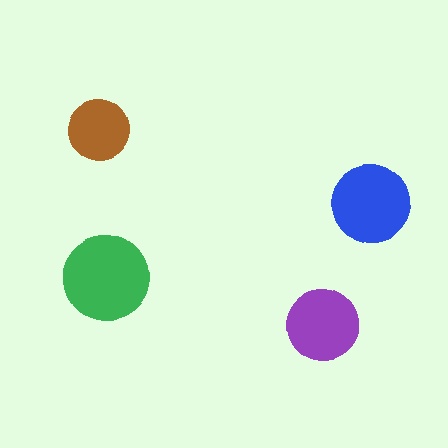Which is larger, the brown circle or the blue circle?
The blue one.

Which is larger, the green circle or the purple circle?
The green one.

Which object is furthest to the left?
The brown circle is leftmost.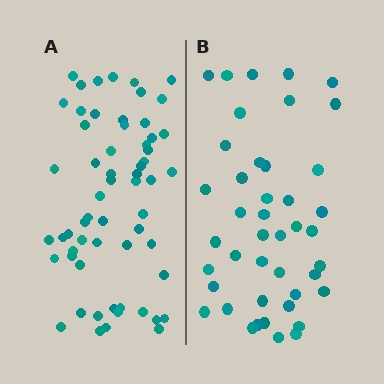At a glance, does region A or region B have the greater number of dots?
Region A (the left region) has more dots.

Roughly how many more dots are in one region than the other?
Region A has approximately 15 more dots than region B.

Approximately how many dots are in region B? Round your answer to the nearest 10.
About 40 dots. (The exact count is 43, which rounds to 40.)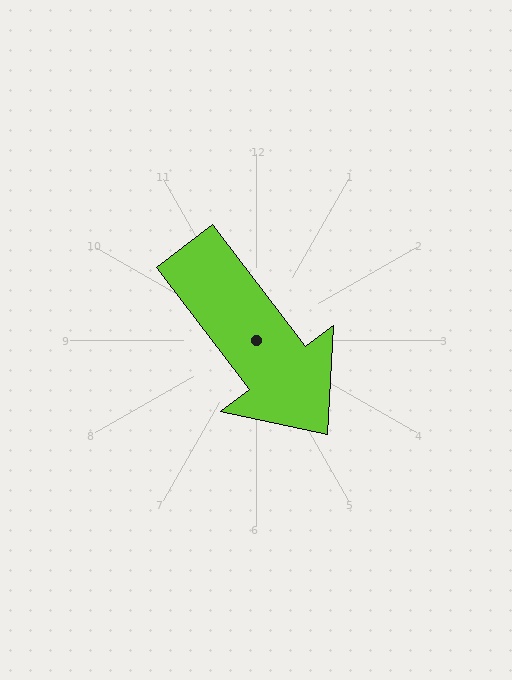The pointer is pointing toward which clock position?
Roughly 5 o'clock.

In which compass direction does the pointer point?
Southeast.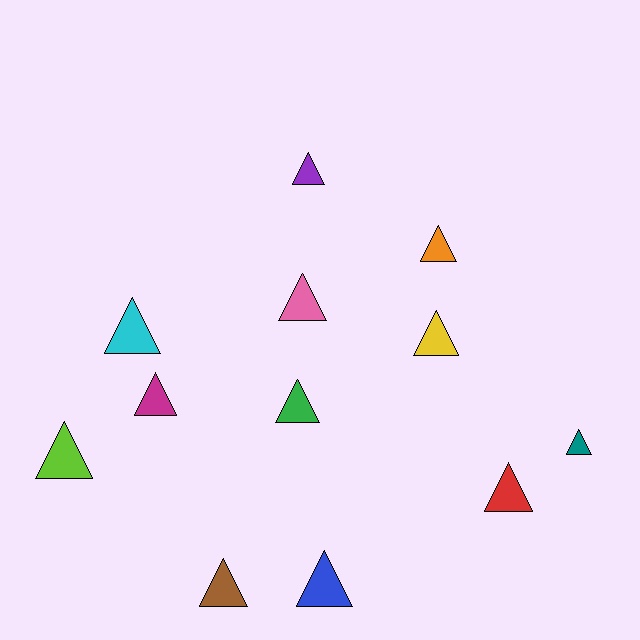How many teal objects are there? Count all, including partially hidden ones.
There is 1 teal object.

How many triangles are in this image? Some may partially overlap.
There are 12 triangles.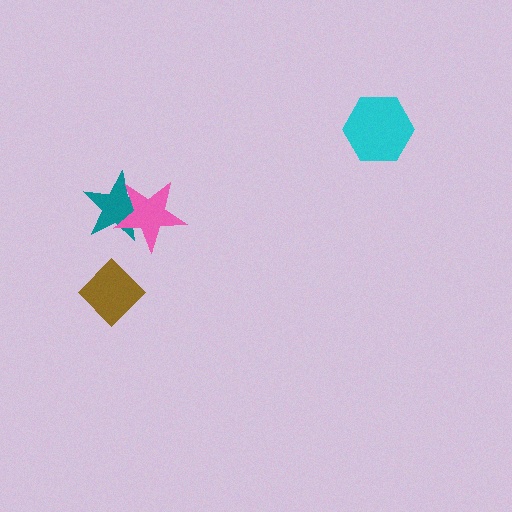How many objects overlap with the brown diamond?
0 objects overlap with the brown diamond.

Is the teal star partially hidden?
Yes, it is partially covered by another shape.